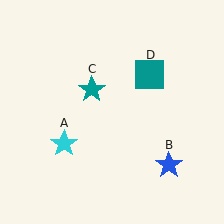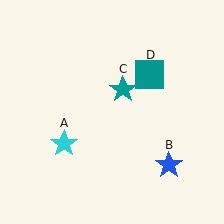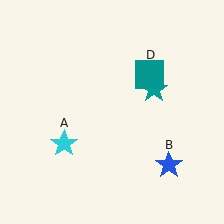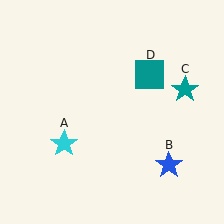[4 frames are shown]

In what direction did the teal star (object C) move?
The teal star (object C) moved right.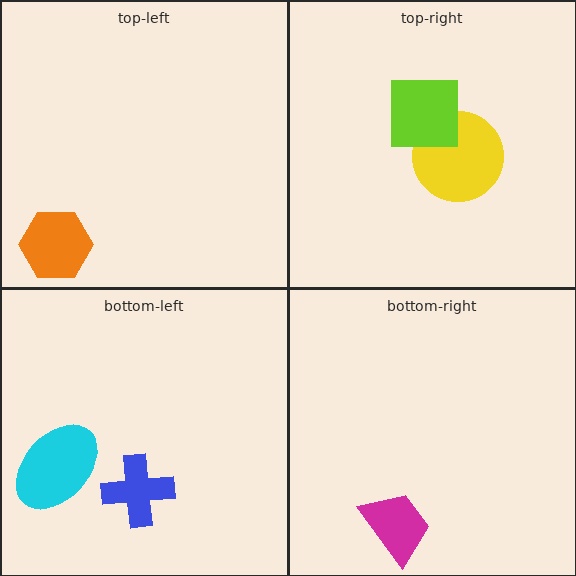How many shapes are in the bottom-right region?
1.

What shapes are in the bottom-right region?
The magenta trapezoid.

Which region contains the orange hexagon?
The top-left region.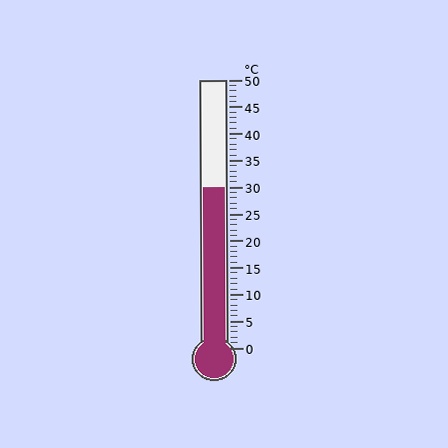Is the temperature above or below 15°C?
The temperature is above 15°C.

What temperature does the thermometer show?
The thermometer shows approximately 30°C.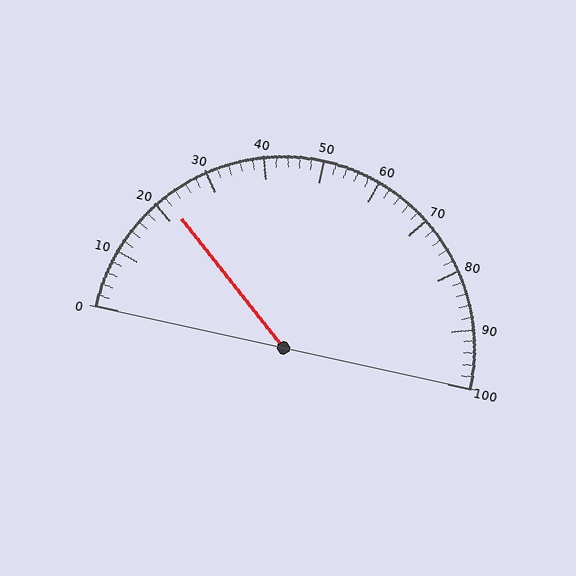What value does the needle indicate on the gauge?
The needle indicates approximately 22.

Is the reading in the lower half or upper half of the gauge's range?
The reading is in the lower half of the range (0 to 100).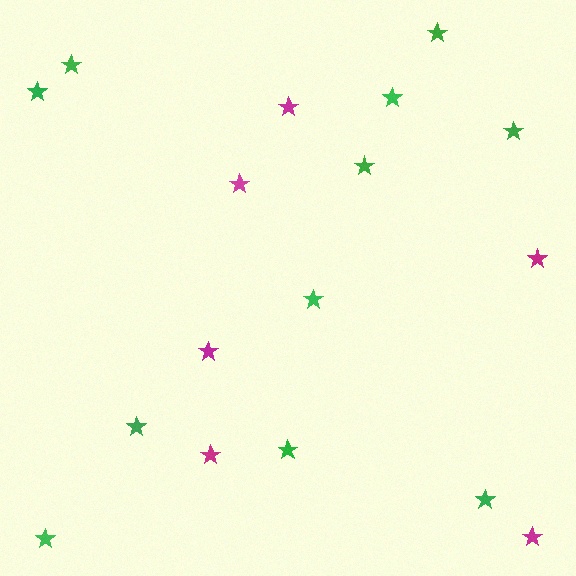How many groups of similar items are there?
There are 2 groups: one group of green stars (11) and one group of magenta stars (6).